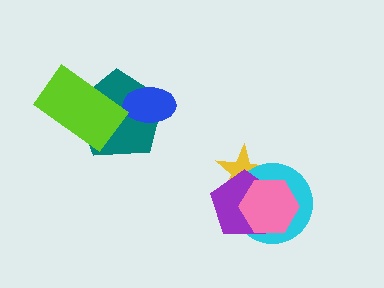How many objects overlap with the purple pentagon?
3 objects overlap with the purple pentagon.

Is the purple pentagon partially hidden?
Yes, it is partially covered by another shape.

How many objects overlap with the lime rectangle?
1 object overlaps with the lime rectangle.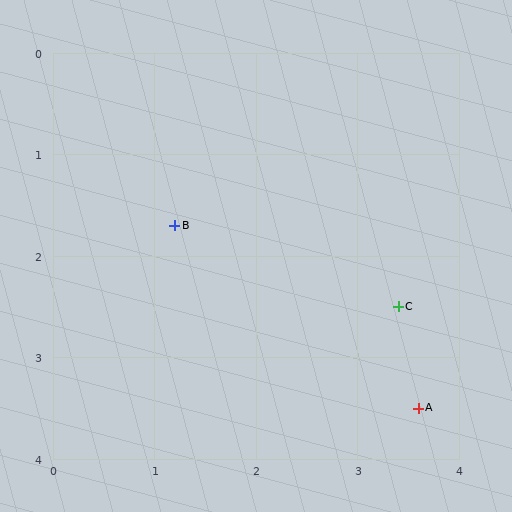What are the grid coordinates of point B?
Point B is at approximately (1.2, 1.7).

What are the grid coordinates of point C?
Point C is at approximately (3.4, 2.5).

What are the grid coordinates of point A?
Point A is at approximately (3.6, 3.5).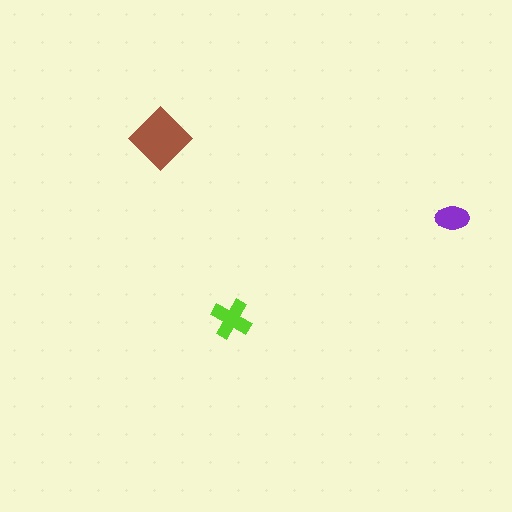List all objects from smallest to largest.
The purple ellipse, the lime cross, the brown diamond.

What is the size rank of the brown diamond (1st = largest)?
1st.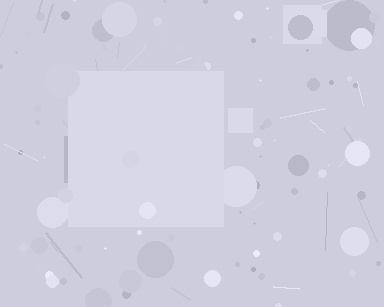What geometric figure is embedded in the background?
A square is embedded in the background.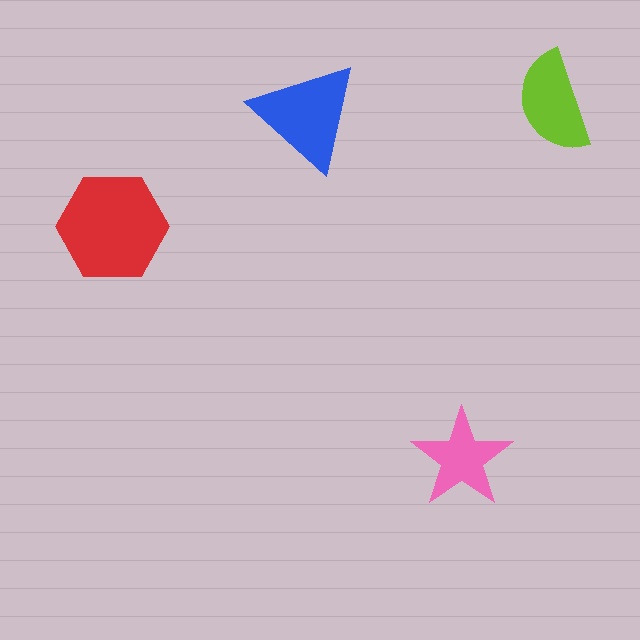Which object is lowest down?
The pink star is bottommost.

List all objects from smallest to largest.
The pink star, the lime semicircle, the blue triangle, the red hexagon.